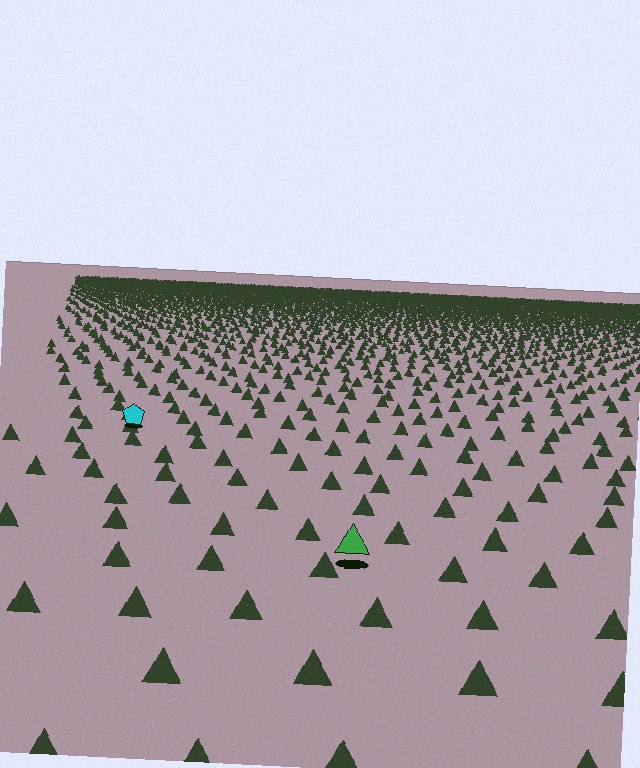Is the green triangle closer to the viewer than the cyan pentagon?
Yes. The green triangle is closer — you can tell from the texture gradient: the ground texture is coarser near it.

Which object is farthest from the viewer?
The cyan pentagon is farthest from the viewer. It appears smaller and the ground texture around it is denser.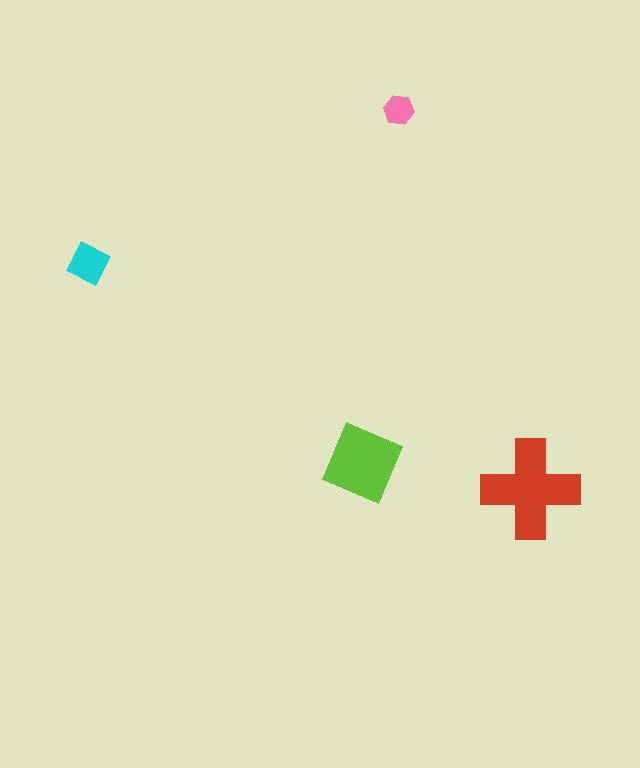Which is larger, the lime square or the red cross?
The red cross.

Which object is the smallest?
The pink hexagon.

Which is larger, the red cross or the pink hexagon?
The red cross.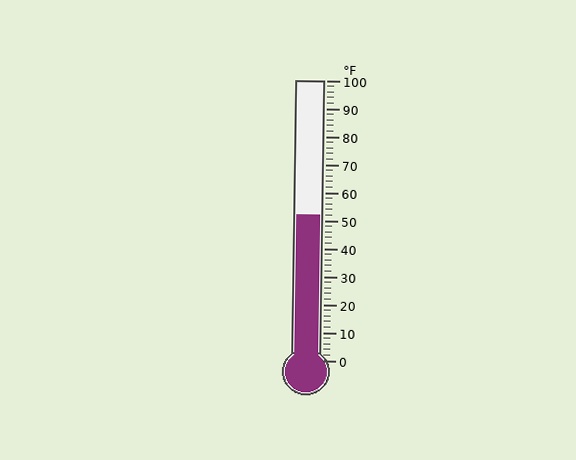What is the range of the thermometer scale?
The thermometer scale ranges from 0°F to 100°F.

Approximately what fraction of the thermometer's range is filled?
The thermometer is filled to approximately 50% of its range.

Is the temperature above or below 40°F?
The temperature is above 40°F.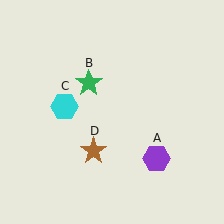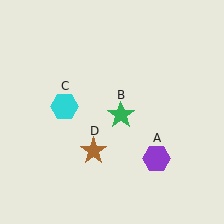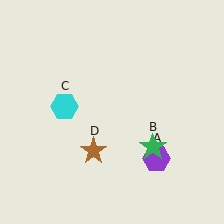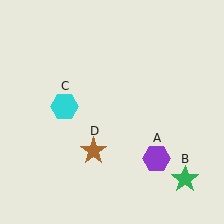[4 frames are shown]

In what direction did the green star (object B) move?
The green star (object B) moved down and to the right.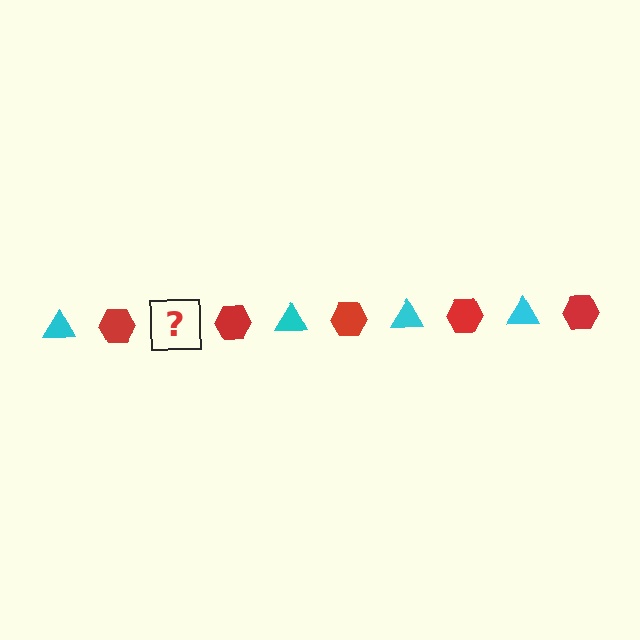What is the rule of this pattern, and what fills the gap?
The rule is that the pattern alternates between cyan triangle and red hexagon. The gap should be filled with a cyan triangle.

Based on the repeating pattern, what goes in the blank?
The blank should be a cyan triangle.